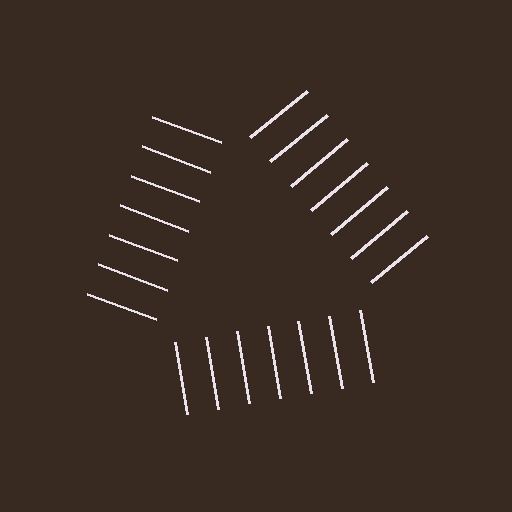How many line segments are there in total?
21 — 7 along each of the 3 edges.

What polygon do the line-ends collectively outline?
An illusory triangle — the line segments terminate on its edges but no continuous stroke is drawn.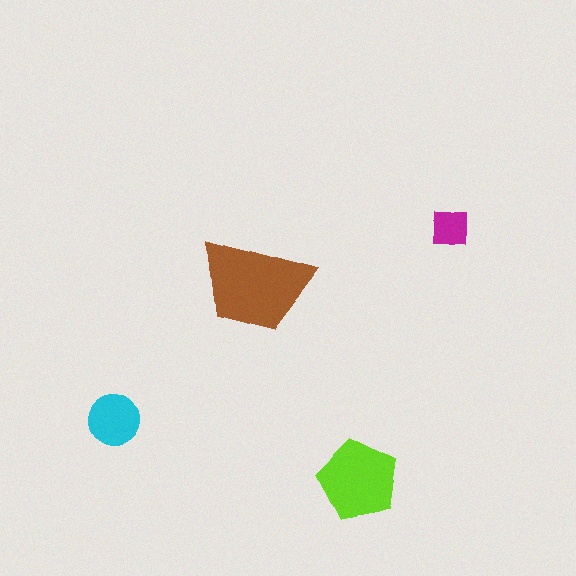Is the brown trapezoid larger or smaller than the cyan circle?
Larger.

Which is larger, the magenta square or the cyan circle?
The cyan circle.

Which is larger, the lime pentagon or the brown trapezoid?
The brown trapezoid.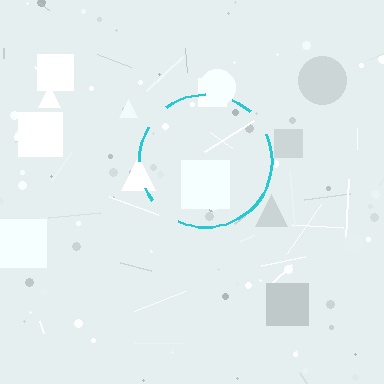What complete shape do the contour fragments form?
The contour fragments form a circle.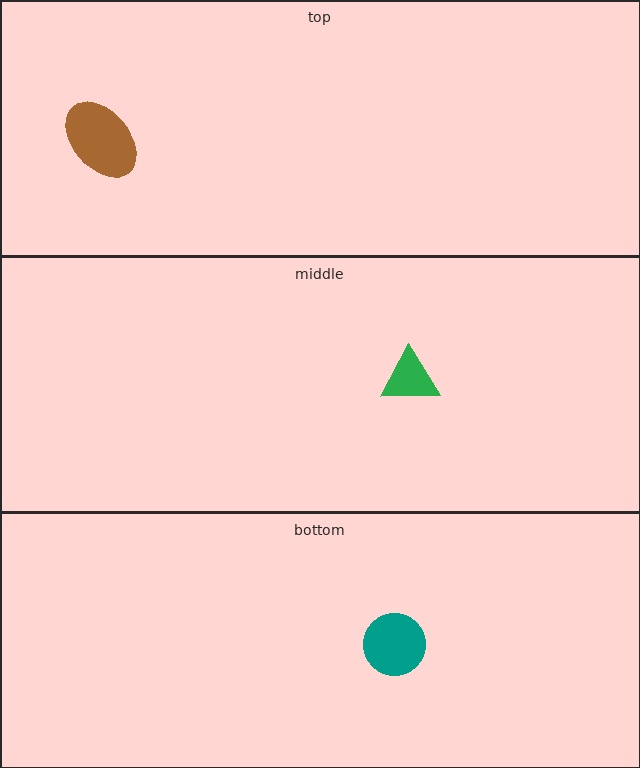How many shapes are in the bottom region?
1.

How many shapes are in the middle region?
1.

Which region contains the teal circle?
The bottom region.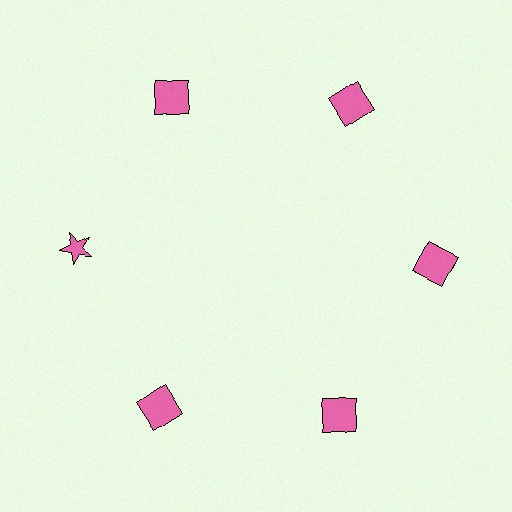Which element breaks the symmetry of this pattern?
The pink star at roughly the 9 o'clock position breaks the symmetry. All other shapes are pink squares.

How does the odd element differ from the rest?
It has a different shape: star instead of square.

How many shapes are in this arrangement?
There are 6 shapes arranged in a ring pattern.